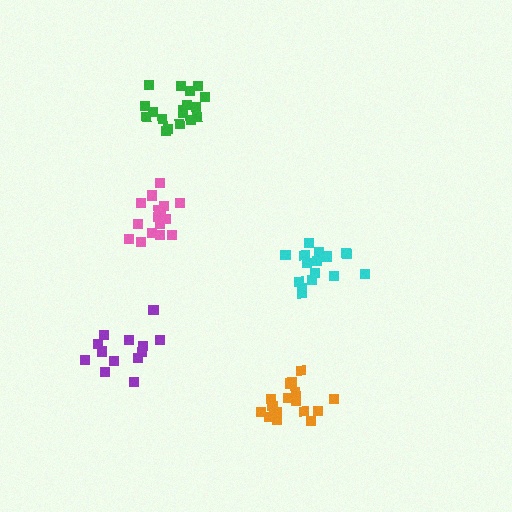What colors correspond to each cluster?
The clusters are colored: green, pink, purple, orange, cyan.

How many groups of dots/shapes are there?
There are 5 groups.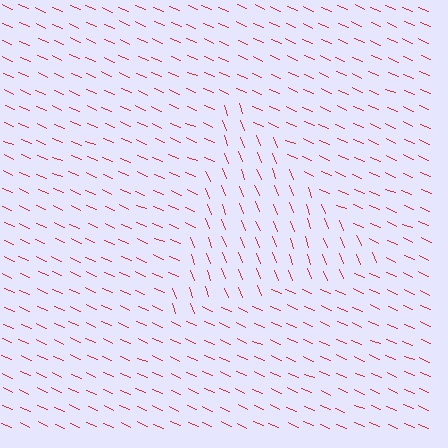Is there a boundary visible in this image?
Yes, there is a texture boundary formed by a change in line orientation.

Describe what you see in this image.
The image is filled with small red line segments. A triangle region in the image has lines oriented differently from the surrounding lines, creating a visible texture boundary.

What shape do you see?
I see a triangle.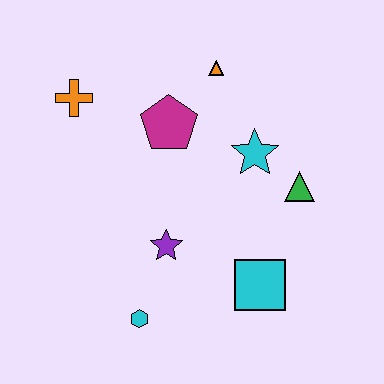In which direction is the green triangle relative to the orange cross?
The green triangle is to the right of the orange cross.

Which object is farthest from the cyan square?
The orange cross is farthest from the cyan square.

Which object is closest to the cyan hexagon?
The purple star is closest to the cyan hexagon.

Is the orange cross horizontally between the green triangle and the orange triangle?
No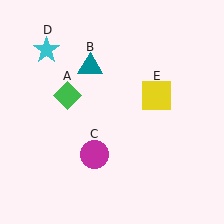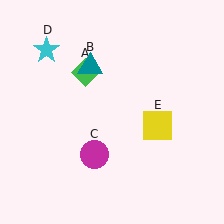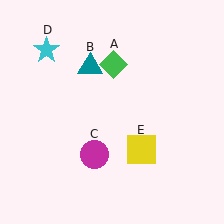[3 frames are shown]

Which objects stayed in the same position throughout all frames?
Teal triangle (object B) and magenta circle (object C) and cyan star (object D) remained stationary.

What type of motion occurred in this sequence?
The green diamond (object A), yellow square (object E) rotated clockwise around the center of the scene.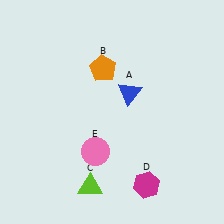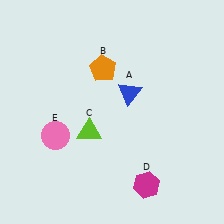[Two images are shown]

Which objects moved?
The objects that moved are: the lime triangle (C), the pink circle (E).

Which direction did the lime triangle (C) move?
The lime triangle (C) moved up.